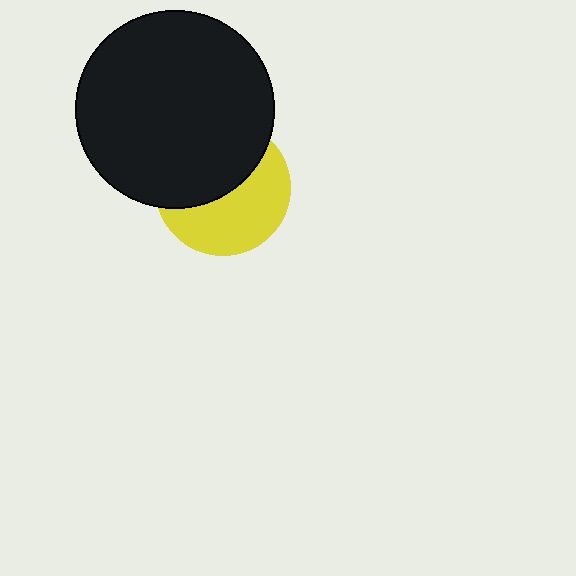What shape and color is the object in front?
The object in front is a black circle.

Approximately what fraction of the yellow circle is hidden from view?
Roughly 50% of the yellow circle is hidden behind the black circle.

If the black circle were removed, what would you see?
You would see the complete yellow circle.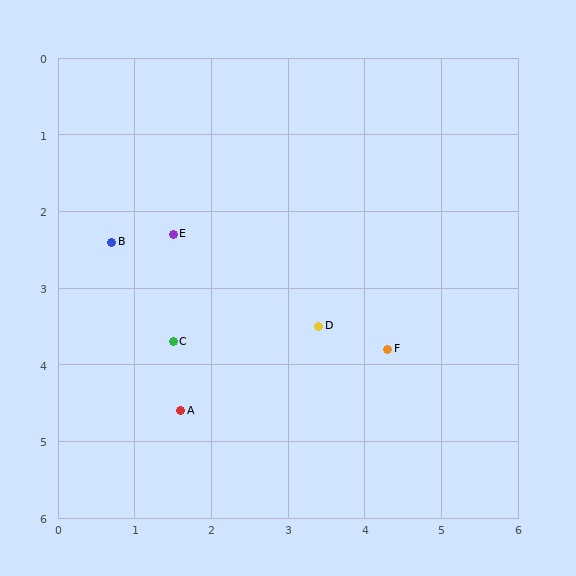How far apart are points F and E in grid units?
Points F and E are about 3.2 grid units apart.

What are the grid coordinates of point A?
Point A is at approximately (1.6, 4.6).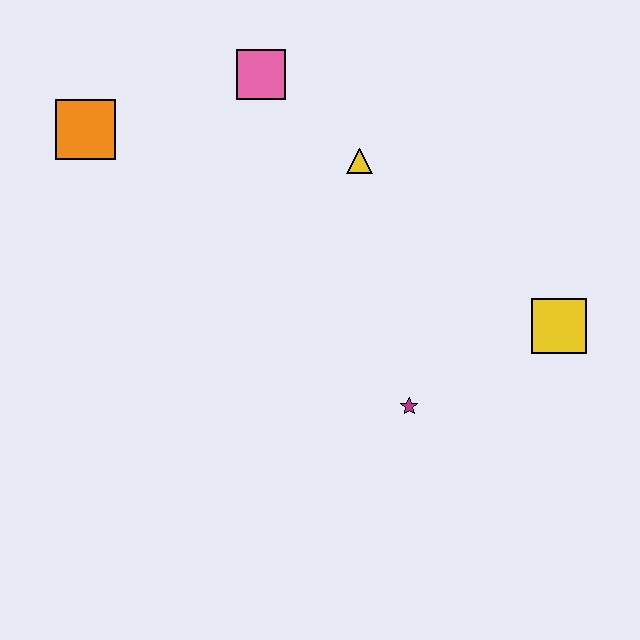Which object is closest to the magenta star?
The yellow square is closest to the magenta star.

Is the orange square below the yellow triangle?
No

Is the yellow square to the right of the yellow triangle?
Yes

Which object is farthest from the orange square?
The yellow square is farthest from the orange square.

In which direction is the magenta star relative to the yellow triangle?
The magenta star is below the yellow triangle.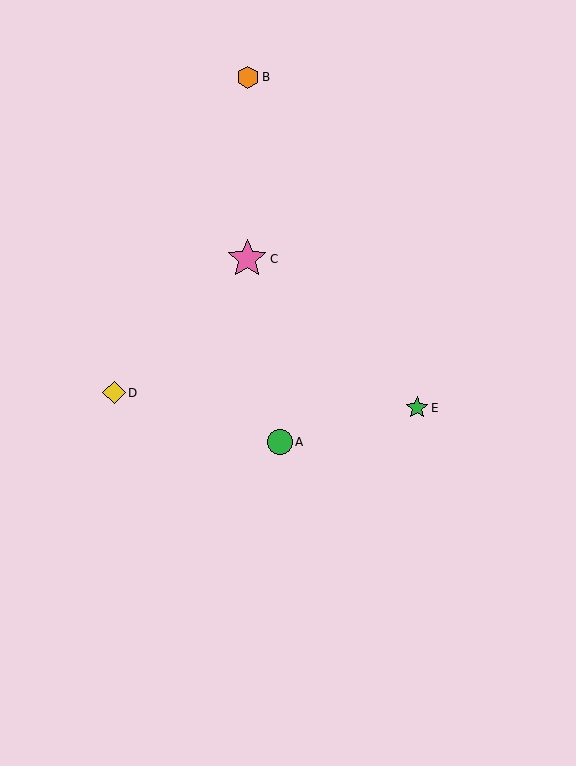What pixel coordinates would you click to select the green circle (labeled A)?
Click at (280, 442) to select the green circle A.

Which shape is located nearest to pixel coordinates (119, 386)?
The yellow diamond (labeled D) at (114, 393) is nearest to that location.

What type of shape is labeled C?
Shape C is a pink star.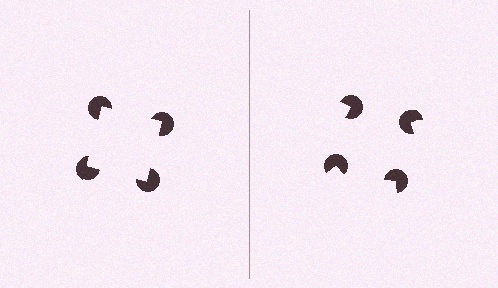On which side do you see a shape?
An illusory square appears on the left side. On the right side the wedge cuts are rotated, so no coherent shape forms.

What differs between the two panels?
The pac-man discs are positioned identically on both sides; only the wedge orientations differ. On the left they align to a square; on the right they are misaligned.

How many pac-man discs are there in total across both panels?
8 — 4 on each side.